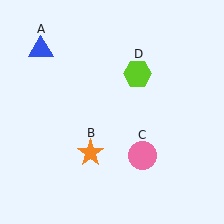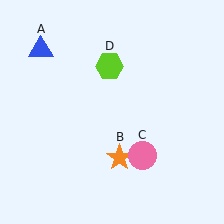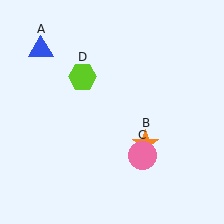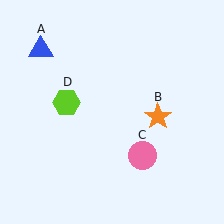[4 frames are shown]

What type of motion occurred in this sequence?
The orange star (object B), lime hexagon (object D) rotated counterclockwise around the center of the scene.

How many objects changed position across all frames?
2 objects changed position: orange star (object B), lime hexagon (object D).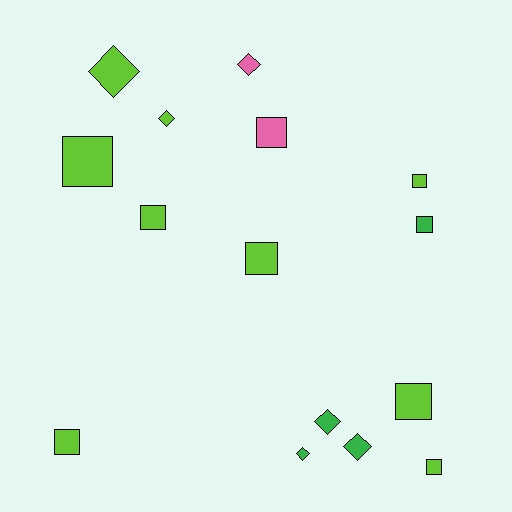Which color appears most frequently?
Lime, with 9 objects.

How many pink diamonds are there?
There is 1 pink diamond.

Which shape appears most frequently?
Square, with 9 objects.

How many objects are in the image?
There are 15 objects.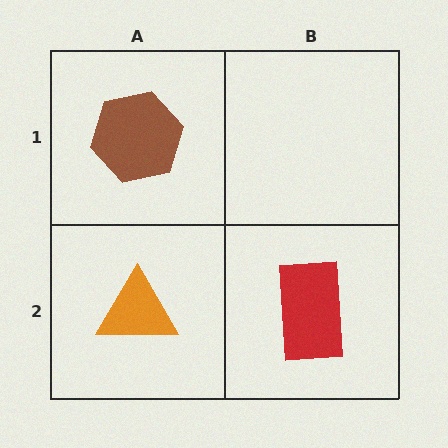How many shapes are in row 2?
2 shapes.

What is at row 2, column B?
A red rectangle.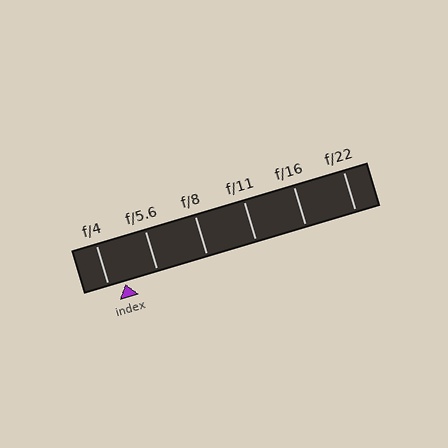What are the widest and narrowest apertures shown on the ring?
The widest aperture shown is f/4 and the narrowest is f/22.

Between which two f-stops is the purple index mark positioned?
The index mark is between f/4 and f/5.6.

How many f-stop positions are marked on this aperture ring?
There are 6 f-stop positions marked.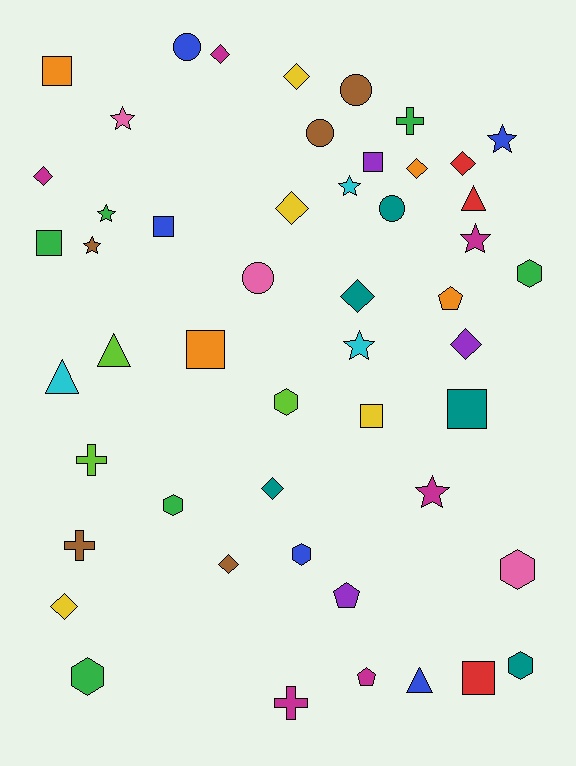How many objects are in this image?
There are 50 objects.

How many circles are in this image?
There are 5 circles.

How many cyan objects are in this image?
There are 3 cyan objects.